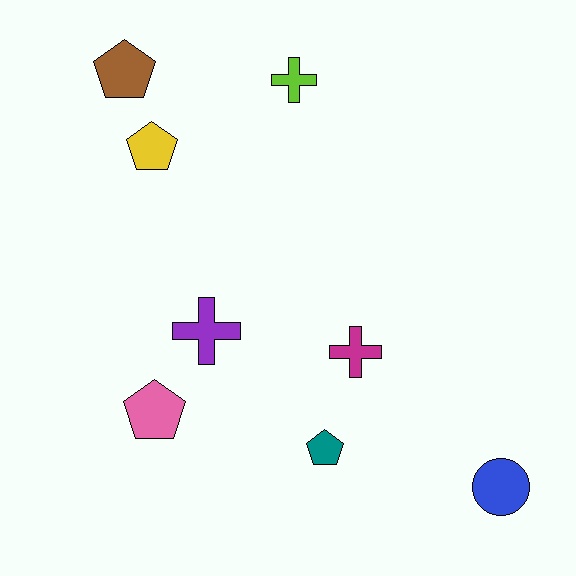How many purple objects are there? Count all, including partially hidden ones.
There is 1 purple object.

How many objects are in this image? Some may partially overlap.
There are 8 objects.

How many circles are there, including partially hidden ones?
There is 1 circle.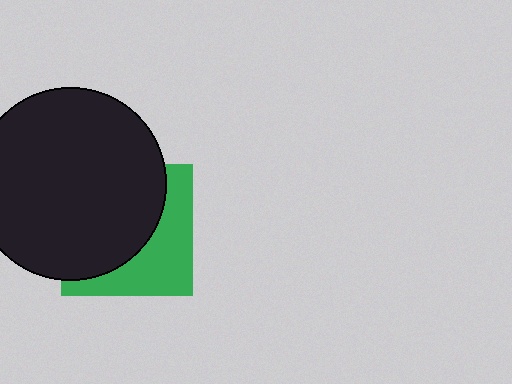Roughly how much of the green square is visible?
A small part of it is visible (roughly 40%).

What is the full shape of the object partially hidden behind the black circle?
The partially hidden object is a green square.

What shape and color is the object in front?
The object in front is a black circle.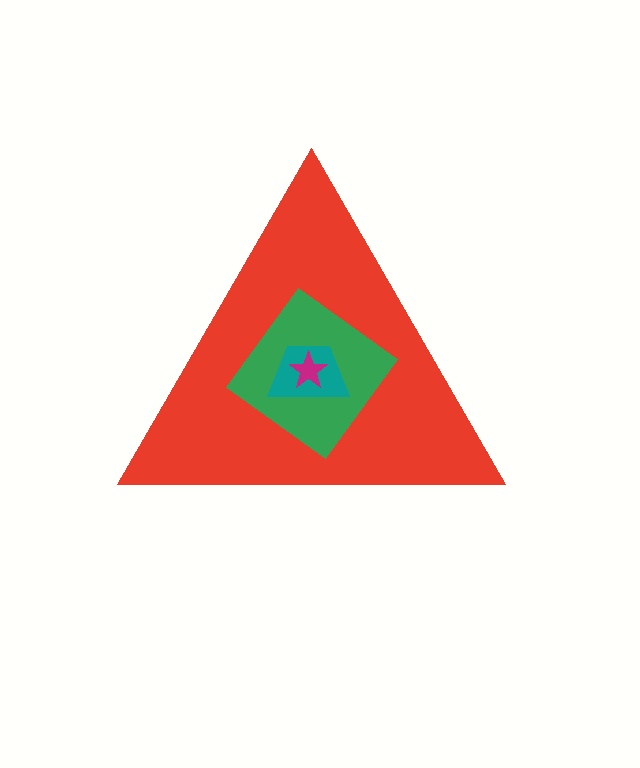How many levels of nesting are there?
4.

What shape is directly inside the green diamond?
The teal trapezoid.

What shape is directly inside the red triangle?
The green diamond.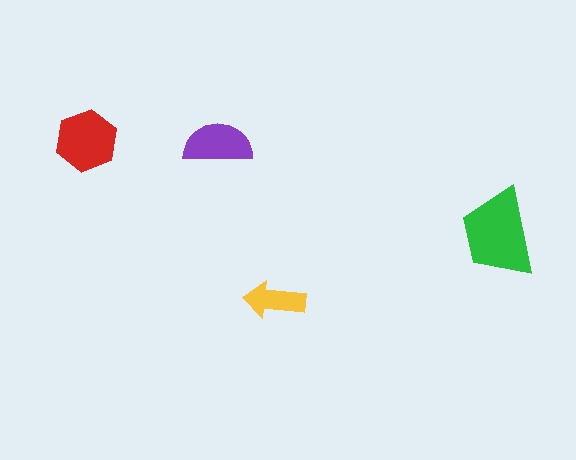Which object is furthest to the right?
The green trapezoid is rightmost.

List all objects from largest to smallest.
The green trapezoid, the red hexagon, the purple semicircle, the yellow arrow.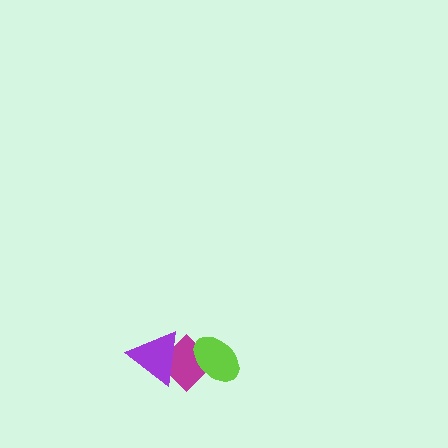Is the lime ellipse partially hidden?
No, no other shape covers it.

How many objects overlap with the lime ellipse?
1 object overlaps with the lime ellipse.